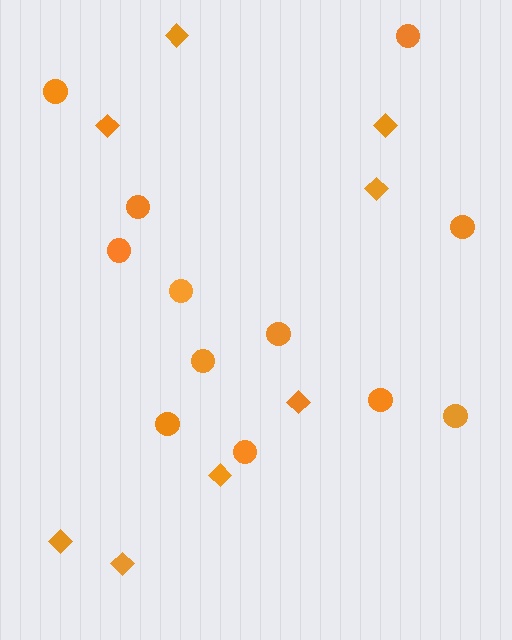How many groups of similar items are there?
There are 2 groups: one group of circles (12) and one group of diamonds (8).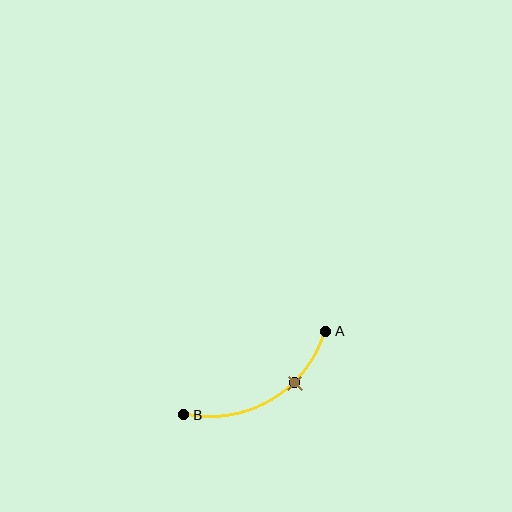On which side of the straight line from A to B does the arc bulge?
The arc bulges below the straight line connecting A and B.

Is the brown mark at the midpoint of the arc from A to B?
No. The brown mark lies on the arc but is closer to endpoint A. The arc midpoint would be at the point on the curve equidistant along the arc from both A and B.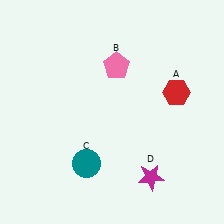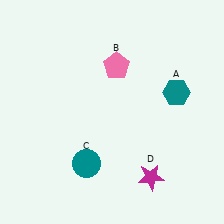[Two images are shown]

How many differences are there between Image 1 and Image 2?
There is 1 difference between the two images.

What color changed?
The hexagon (A) changed from red in Image 1 to teal in Image 2.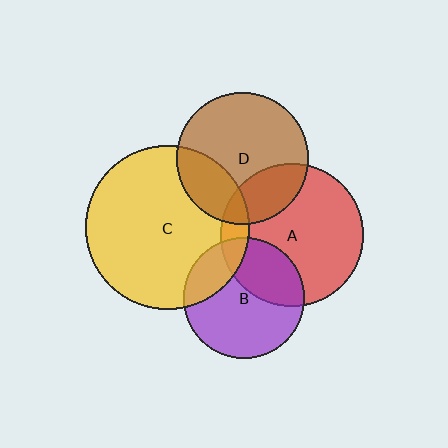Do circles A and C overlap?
Yes.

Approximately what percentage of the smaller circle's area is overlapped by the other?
Approximately 10%.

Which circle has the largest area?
Circle C (yellow).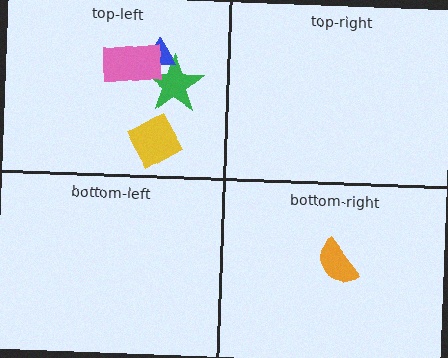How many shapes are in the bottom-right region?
1.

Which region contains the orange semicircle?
The bottom-right region.